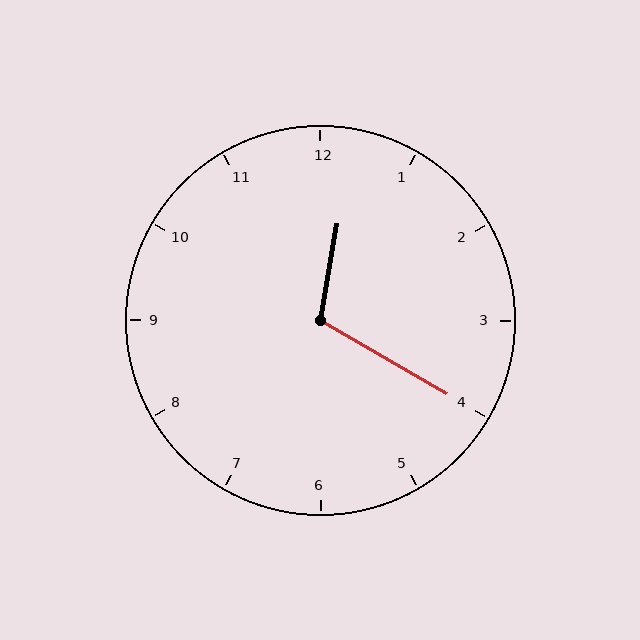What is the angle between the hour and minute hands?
Approximately 110 degrees.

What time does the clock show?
12:20.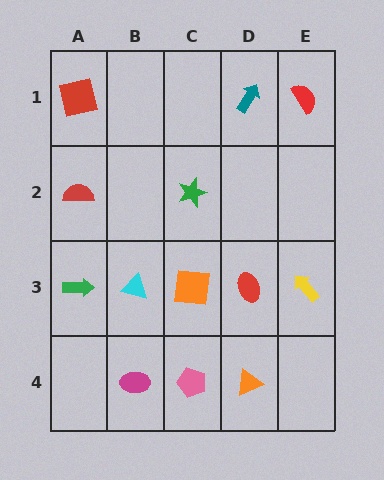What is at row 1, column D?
A teal arrow.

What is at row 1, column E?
A red semicircle.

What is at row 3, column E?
A yellow arrow.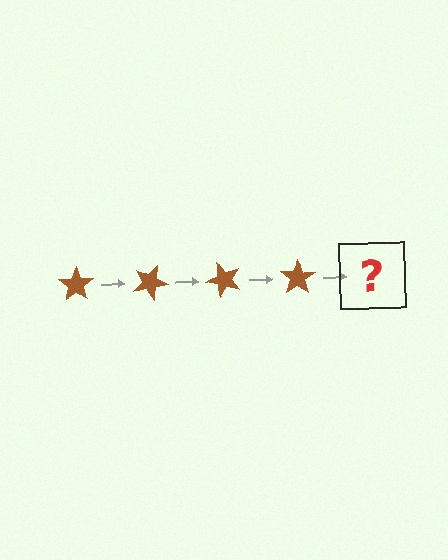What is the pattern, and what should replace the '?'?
The pattern is that the star rotates 25 degrees each step. The '?' should be a brown star rotated 100 degrees.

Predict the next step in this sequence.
The next step is a brown star rotated 100 degrees.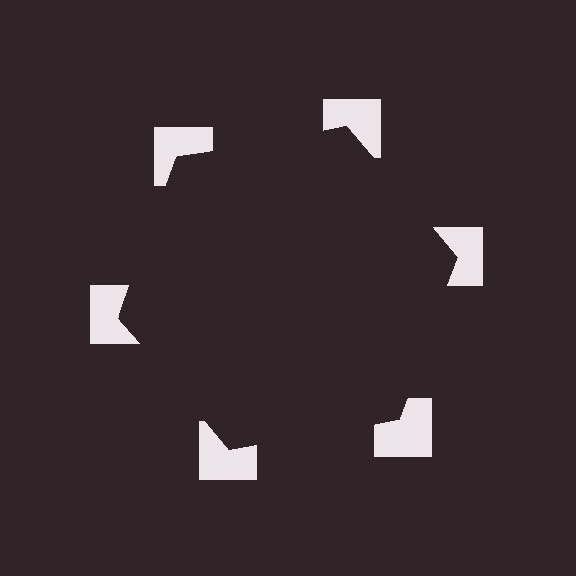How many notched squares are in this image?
There are 6 — one at each vertex of the illusory hexagon.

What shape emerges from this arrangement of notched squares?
An illusory hexagon — its edges are inferred from the aligned wedge cuts in the notched squares, not physically drawn.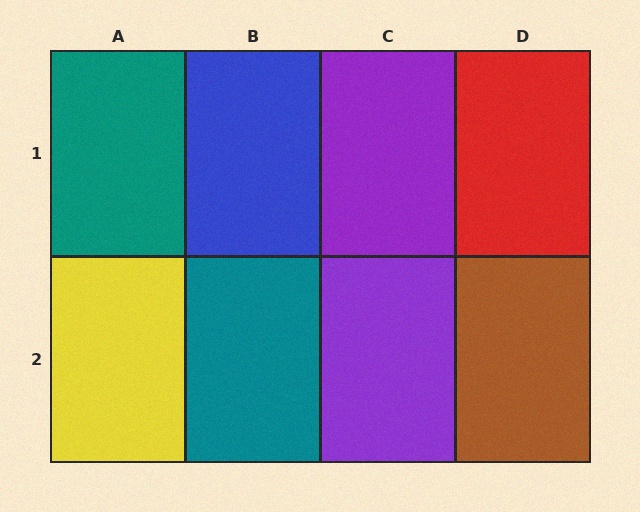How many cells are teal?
2 cells are teal.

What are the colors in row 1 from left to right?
Teal, blue, purple, red.